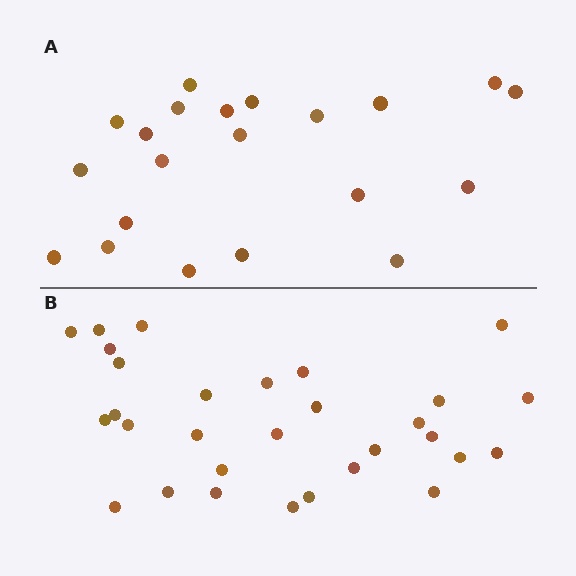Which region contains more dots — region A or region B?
Region B (the bottom region) has more dots.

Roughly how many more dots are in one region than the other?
Region B has roughly 8 or so more dots than region A.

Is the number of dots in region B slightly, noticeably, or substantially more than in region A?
Region B has noticeably more, but not dramatically so. The ratio is roughly 1.4 to 1.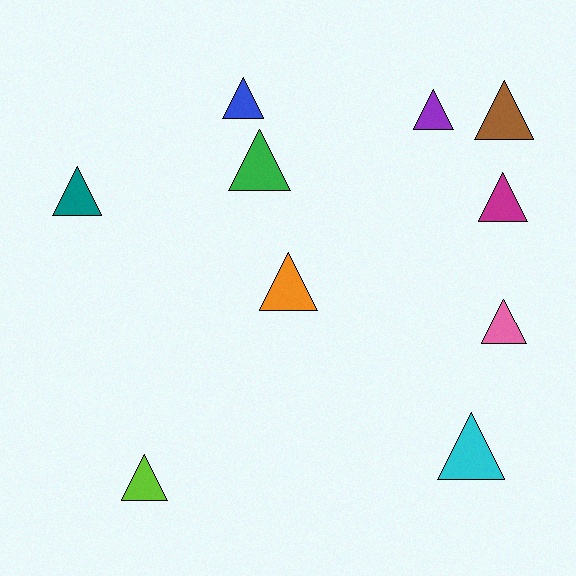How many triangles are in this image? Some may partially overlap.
There are 10 triangles.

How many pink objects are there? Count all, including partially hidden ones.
There is 1 pink object.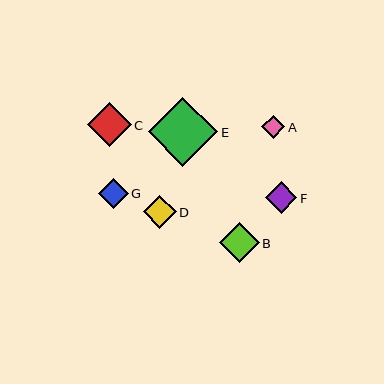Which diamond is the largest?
Diamond E is the largest with a size of approximately 69 pixels.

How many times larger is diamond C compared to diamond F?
Diamond C is approximately 1.4 times the size of diamond F.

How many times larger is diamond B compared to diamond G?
Diamond B is approximately 1.3 times the size of diamond G.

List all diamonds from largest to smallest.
From largest to smallest: E, C, B, D, F, G, A.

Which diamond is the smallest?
Diamond A is the smallest with a size of approximately 23 pixels.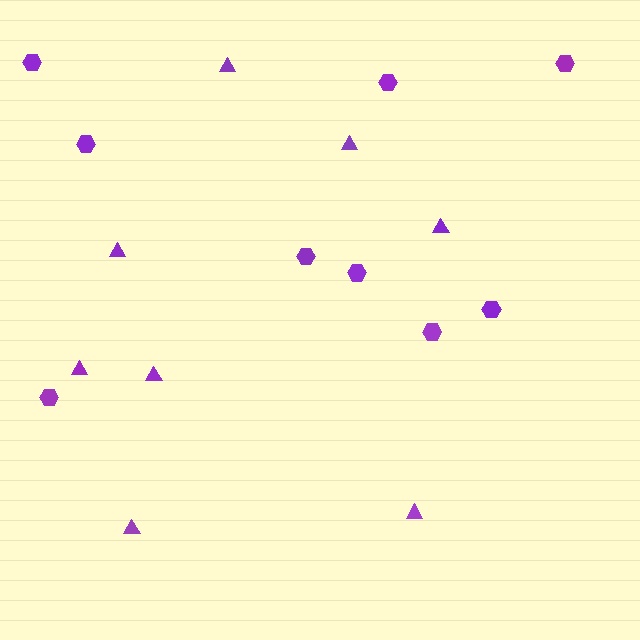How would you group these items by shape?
There are 2 groups: one group of hexagons (9) and one group of triangles (8).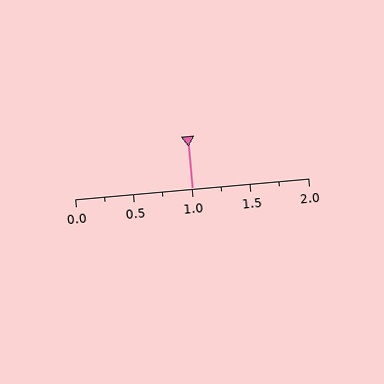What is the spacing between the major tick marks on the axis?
The major ticks are spaced 0.5 apart.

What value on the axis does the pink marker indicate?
The marker indicates approximately 1.